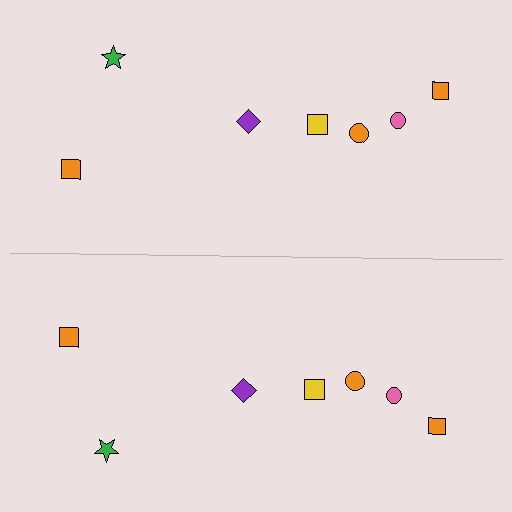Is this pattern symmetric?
Yes, this pattern has bilateral (reflection) symmetry.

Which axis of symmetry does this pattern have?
The pattern has a horizontal axis of symmetry running through the center of the image.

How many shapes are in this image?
There are 14 shapes in this image.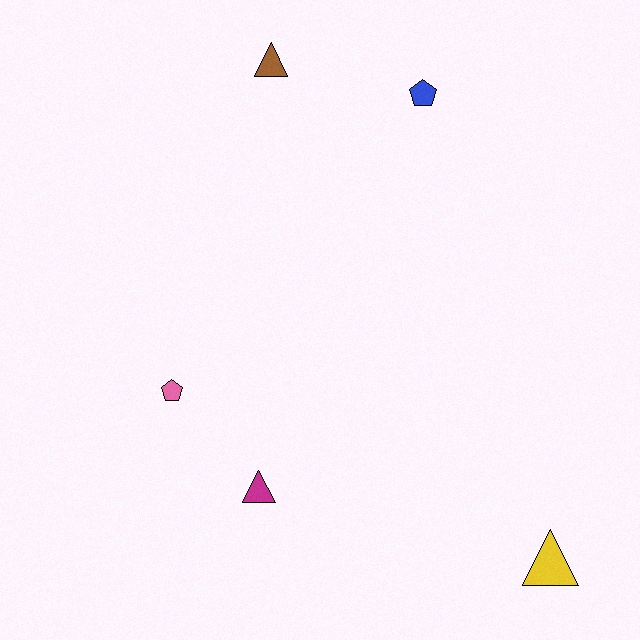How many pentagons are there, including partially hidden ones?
There are 2 pentagons.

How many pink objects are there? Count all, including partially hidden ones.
There is 1 pink object.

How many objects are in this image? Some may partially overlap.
There are 5 objects.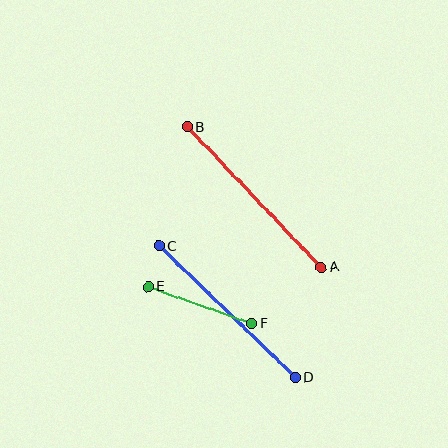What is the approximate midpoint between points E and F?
The midpoint is at approximately (200, 305) pixels.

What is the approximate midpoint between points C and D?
The midpoint is at approximately (227, 312) pixels.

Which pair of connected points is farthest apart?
Points A and B are farthest apart.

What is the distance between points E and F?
The distance is approximately 110 pixels.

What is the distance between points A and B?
The distance is approximately 194 pixels.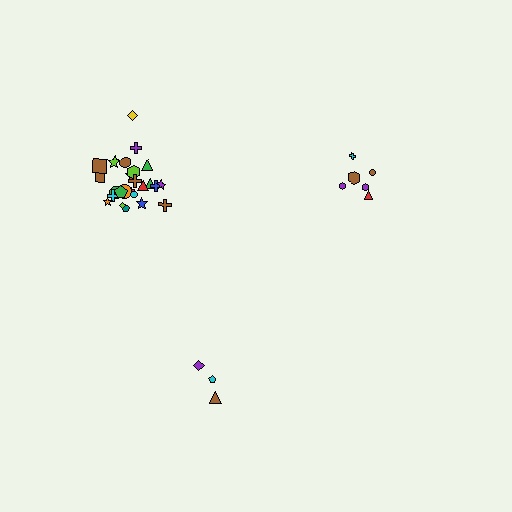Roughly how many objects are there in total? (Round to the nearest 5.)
Roughly 35 objects in total.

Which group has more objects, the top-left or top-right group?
The top-left group.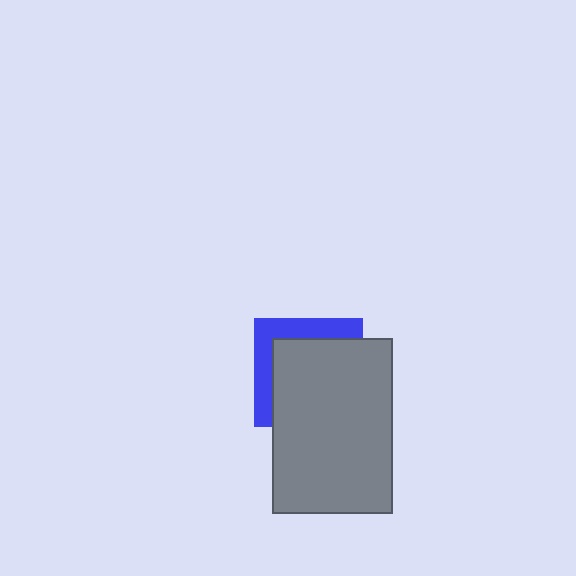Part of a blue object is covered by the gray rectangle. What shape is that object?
It is a square.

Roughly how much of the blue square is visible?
A small part of it is visible (roughly 32%).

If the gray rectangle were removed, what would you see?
You would see the complete blue square.